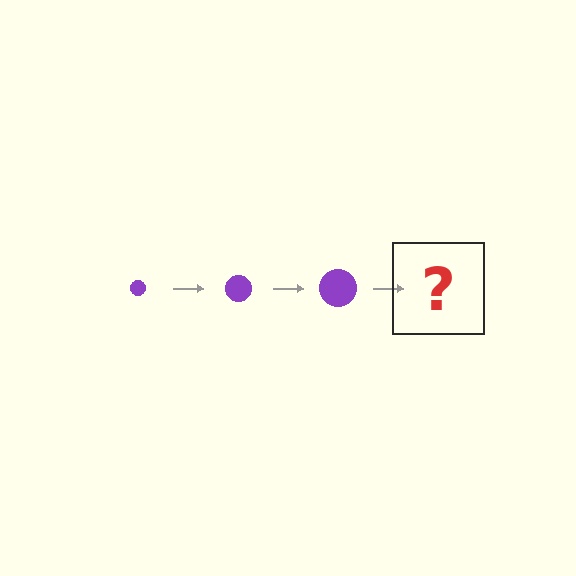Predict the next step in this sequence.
The next step is a purple circle, larger than the previous one.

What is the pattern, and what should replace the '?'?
The pattern is that the circle gets progressively larger each step. The '?' should be a purple circle, larger than the previous one.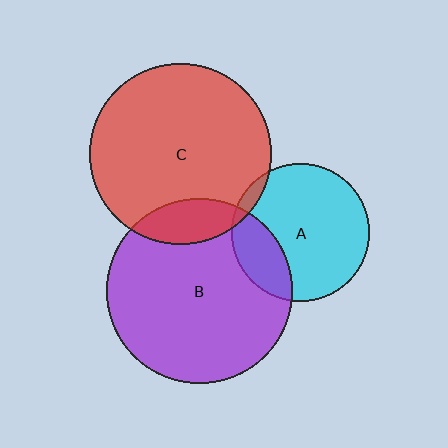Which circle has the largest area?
Circle B (purple).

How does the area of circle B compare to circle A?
Approximately 1.8 times.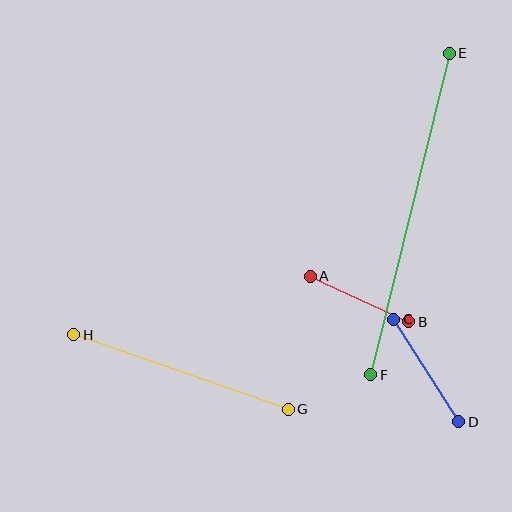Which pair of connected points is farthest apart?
Points E and F are farthest apart.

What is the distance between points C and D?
The distance is approximately 121 pixels.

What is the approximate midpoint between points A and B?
The midpoint is at approximately (360, 299) pixels.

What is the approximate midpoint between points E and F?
The midpoint is at approximately (410, 214) pixels.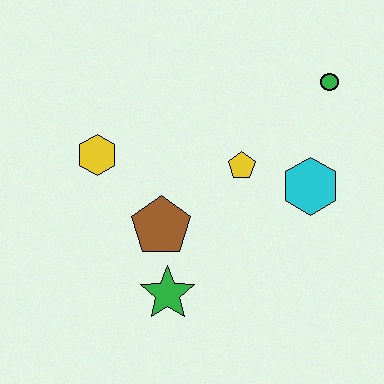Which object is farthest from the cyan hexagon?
The yellow hexagon is farthest from the cyan hexagon.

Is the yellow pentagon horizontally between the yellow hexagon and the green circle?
Yes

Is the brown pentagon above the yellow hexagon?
No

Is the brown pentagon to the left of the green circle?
Yes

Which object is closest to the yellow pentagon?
The cyan hexagon is closest to the yellow pentagon.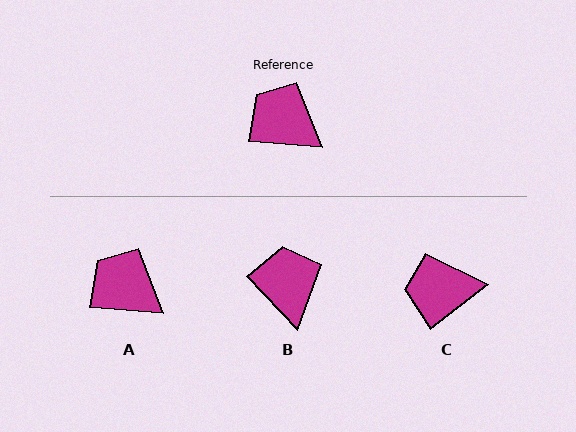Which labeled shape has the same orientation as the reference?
A.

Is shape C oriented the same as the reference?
No, it is off by about 43 degrees.